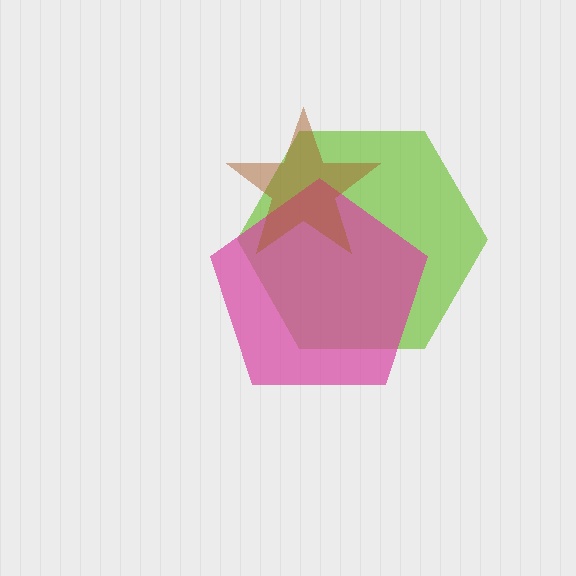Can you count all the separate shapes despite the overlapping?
Yes, there are 3 separate shapes.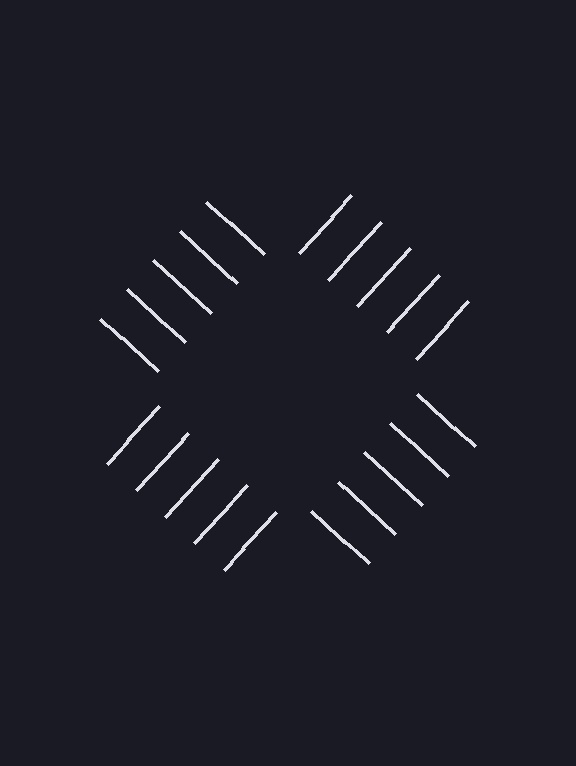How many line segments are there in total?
20 — 5 along each of the 4 edges.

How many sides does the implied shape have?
4 sides — the line-ends trace a square.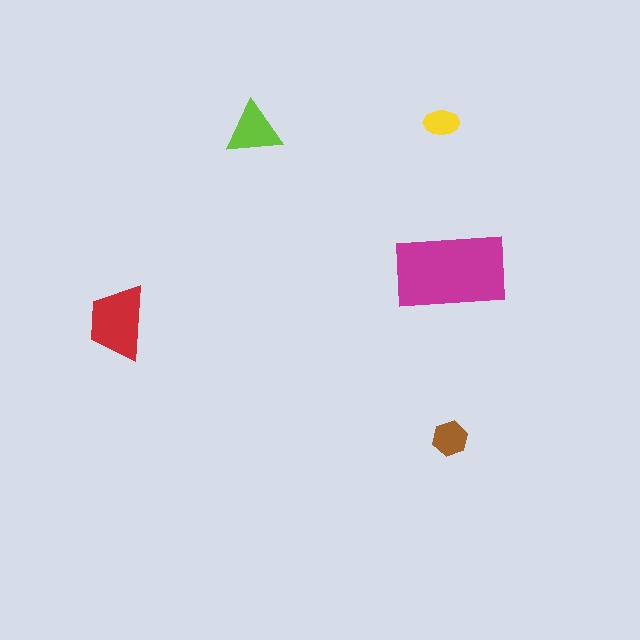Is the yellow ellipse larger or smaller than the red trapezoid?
Smaller.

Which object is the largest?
The magenta rectangle.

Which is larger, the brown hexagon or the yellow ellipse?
The brown hexagon.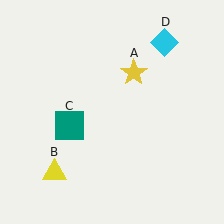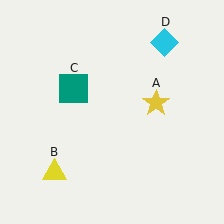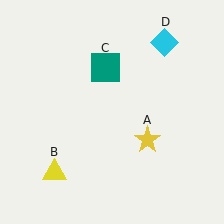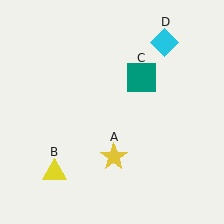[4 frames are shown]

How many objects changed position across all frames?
2 objects changed position: yellow star (object A), teal square (object C).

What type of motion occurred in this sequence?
The yellow star (object A), teal square (object C) rotated clockwise around the center of the scene.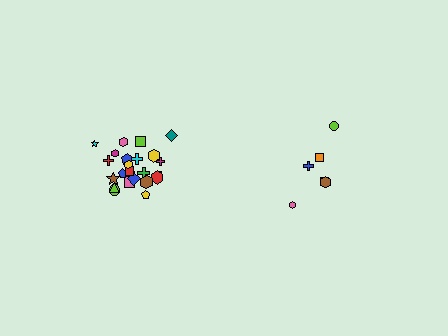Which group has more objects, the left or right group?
The left group.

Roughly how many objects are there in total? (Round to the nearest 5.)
Roughly 30 objects in total.